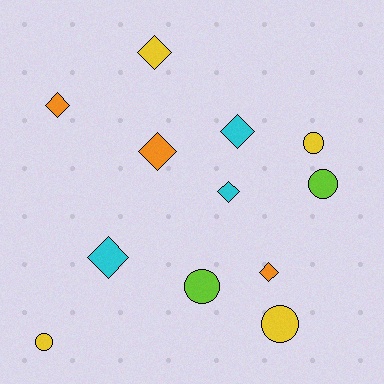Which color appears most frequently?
Yellow, with 4 objects.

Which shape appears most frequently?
Diamond, with 7 objects.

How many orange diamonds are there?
There are 3 orange diamonds.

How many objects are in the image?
There are 12 objects.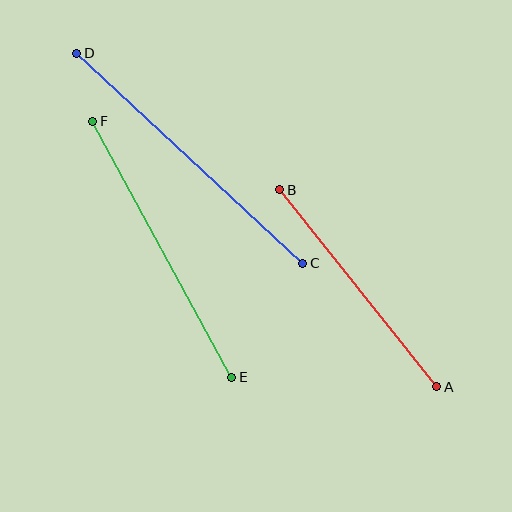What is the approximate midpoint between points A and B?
The midpoint is at approximately (358, 288) pixels.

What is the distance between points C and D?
The distance is approximately 309 pixels.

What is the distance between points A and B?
The distance is approximately 252 pixels.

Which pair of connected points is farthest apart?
Points C and D are farthest apart.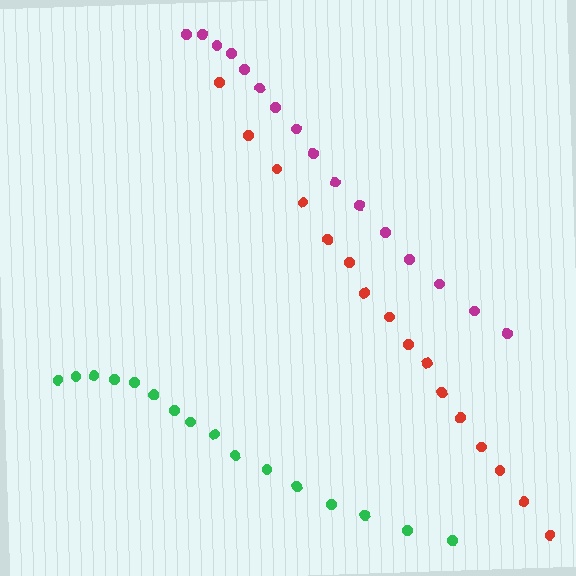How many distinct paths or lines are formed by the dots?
There are 3 distinct paths.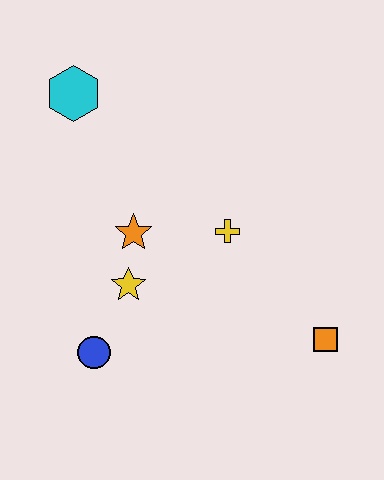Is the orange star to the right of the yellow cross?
No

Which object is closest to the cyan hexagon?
The orange star is closest to the cyan hexagon.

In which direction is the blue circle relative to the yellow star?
The blue circle is below the yellow star.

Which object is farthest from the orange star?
The orange square is farthest from the orange star.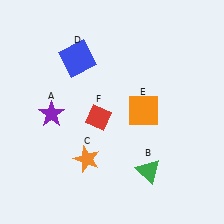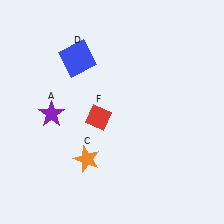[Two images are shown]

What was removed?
The orange square (E), the green triangle (B) were removed in Image 2.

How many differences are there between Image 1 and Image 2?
There are 2 differences between the two images.